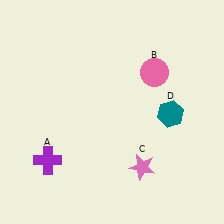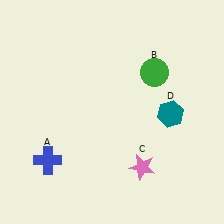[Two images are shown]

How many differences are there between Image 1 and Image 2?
There are 2 differences between the two images.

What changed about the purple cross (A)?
In Image 1, A is purple. In Image 2, it changed to blue.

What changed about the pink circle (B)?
In Image 1, B is pink. In Image 2, it changed to green.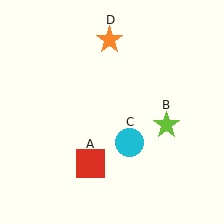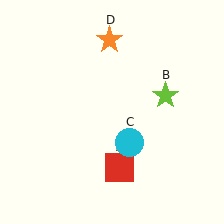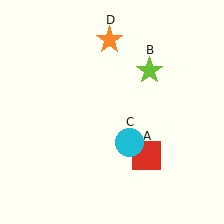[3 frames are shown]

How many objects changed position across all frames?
2 objects changed position: red square (object A), lime star (object B).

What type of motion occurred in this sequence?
The red square (object A), lime star (object B) rotated counterclockwise around the center of the scene.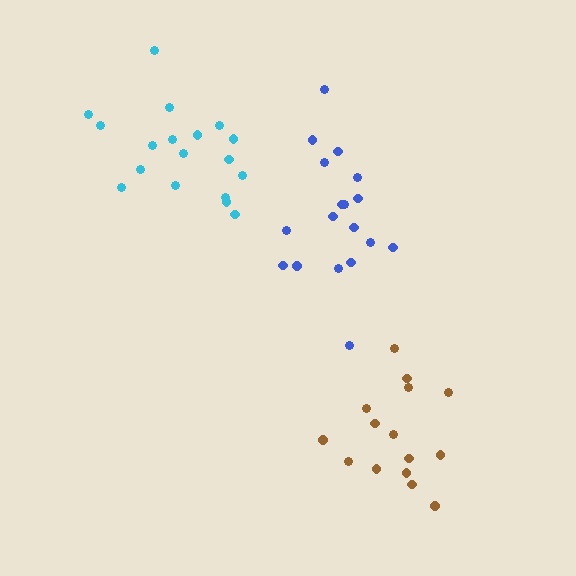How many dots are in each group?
Group 1: 15 dots, Group 2: 18 dots, Group 3: 18 dots (51 total).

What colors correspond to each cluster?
The clusters are colored: brown, cyan, blue.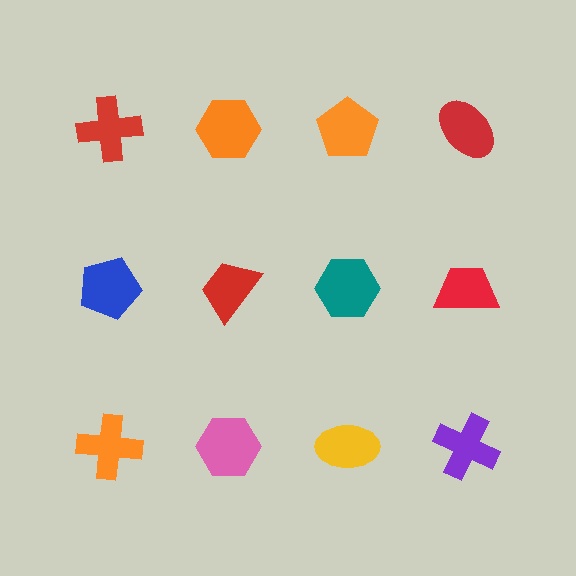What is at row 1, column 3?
An orange pentagon.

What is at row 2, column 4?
A red trapezoid.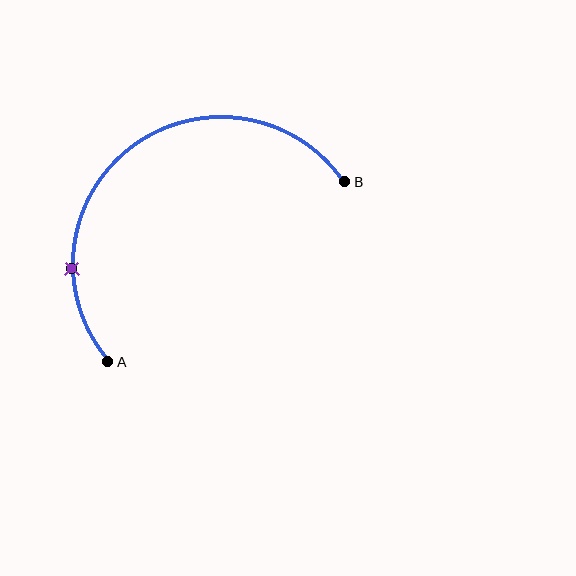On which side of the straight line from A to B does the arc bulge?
The arc bulges above and to the left of the straight line connecting A and B.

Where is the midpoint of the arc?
The arc midpoint is the point on the curve farthest from the straight line joining A and B. It sits above and to the left of that line.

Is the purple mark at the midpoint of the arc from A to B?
No. The purple mark lies on the arc but is closer to endpoint A. The arc midpoint would be at the point on the curve equidistant along the arc from both A and B.